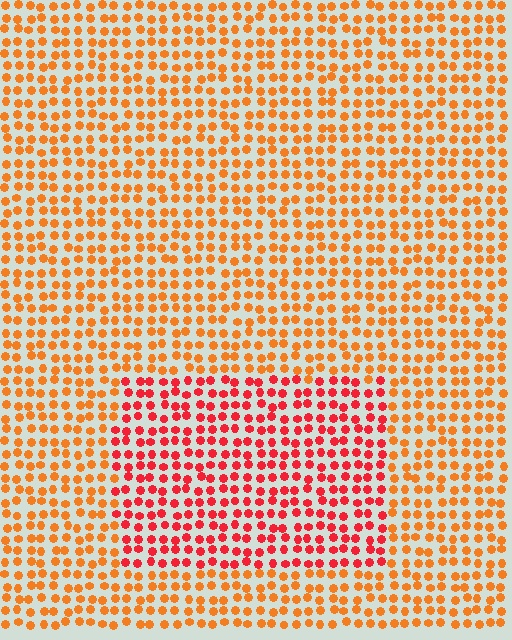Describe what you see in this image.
The image is filled with small orange elements in a uniform arrangement. A rectangle-shaped region is visible where the elements are tinted to a slightly different hue, forming a subtle color boundary.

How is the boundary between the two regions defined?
The boundary is defined purely by a slight shift in hue (about 32 degrees). Spacing, size, and orientation are identical on both sides.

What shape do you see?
I see a rectangle.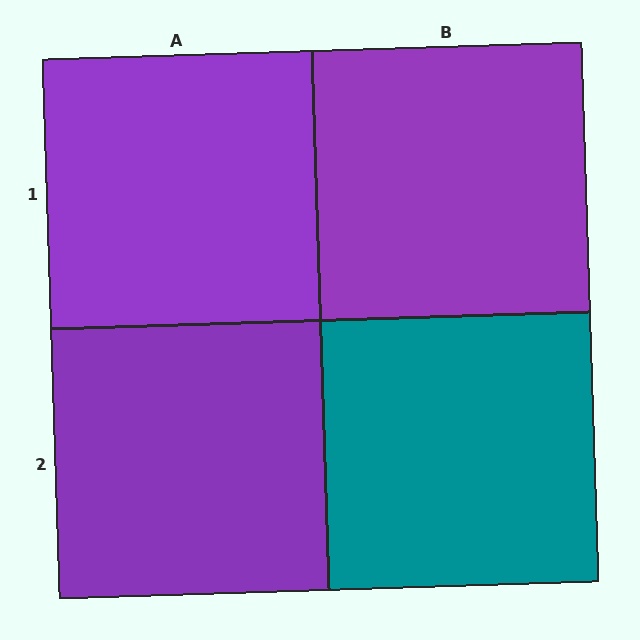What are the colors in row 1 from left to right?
Purple, purple.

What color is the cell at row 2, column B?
Teal.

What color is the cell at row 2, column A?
Purple.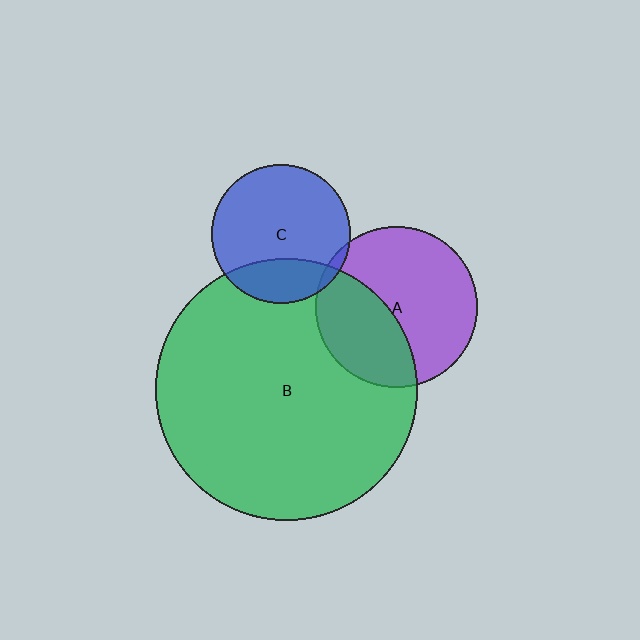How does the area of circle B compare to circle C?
Approximately 3.6 times.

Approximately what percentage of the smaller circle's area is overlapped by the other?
Approximately 5%.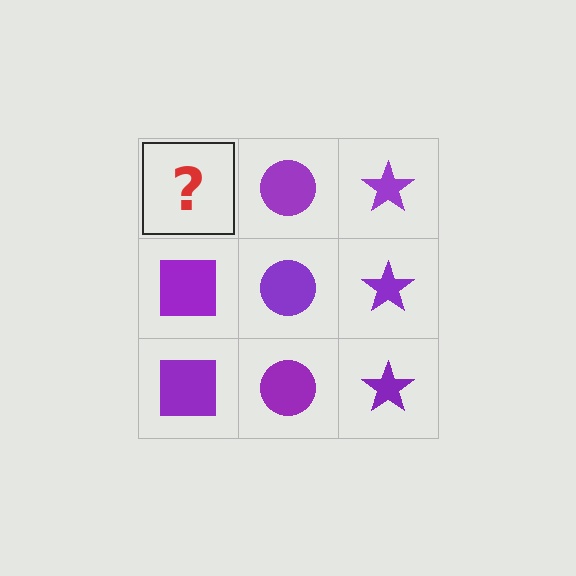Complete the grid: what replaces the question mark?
The question mark should be replaced with a purple square.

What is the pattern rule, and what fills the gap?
The rule is that each column has a consistent shape. The gap should be filled with a purple square.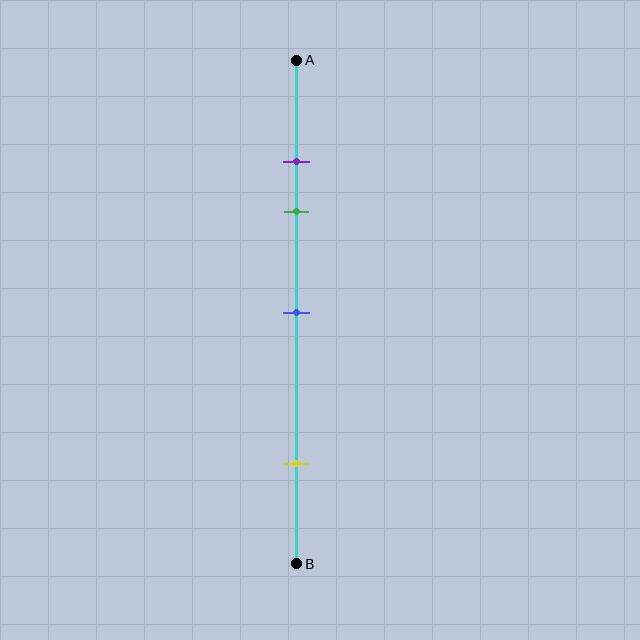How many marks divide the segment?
There are 4 marks dividing the segment.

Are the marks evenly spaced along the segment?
No, the marks are not evenly spaced.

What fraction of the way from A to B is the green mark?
The green mark is approximately 30% (0.3) of the way from A to B.